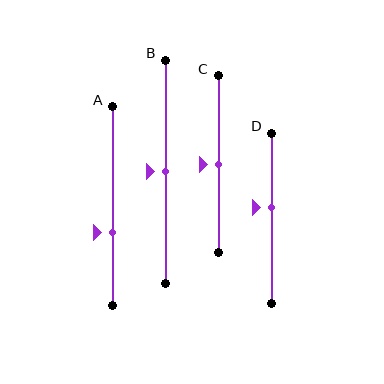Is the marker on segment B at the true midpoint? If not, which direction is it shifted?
Yes, the marker on segment B is at the true midpoint.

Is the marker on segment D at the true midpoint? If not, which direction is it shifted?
No, the marker on segment D is shifted upward by about 6% of the segment length.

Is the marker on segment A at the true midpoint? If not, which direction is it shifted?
No, the marker on segment A is shifted downward by about 13% of the segment length.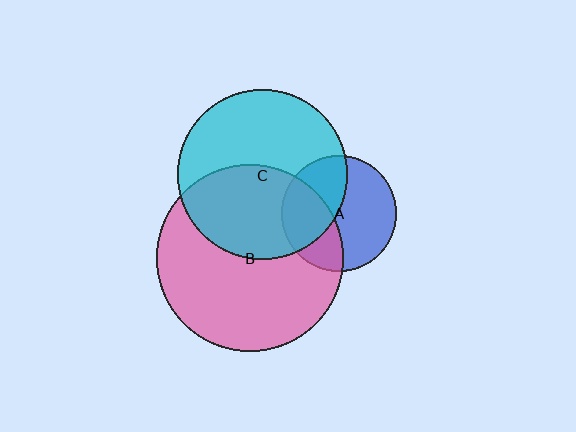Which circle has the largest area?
Circle B (pink).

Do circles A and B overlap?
Yes.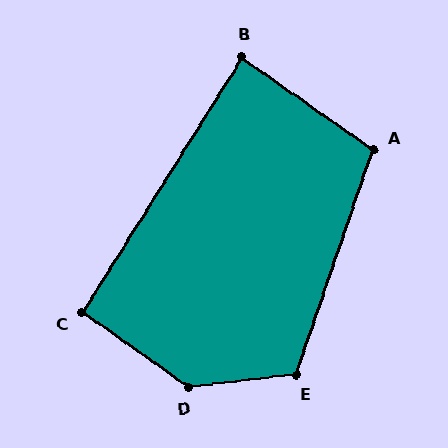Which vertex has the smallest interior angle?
B, at approximately 87 degrees.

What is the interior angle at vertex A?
Approximately 106 degrees (obtuse).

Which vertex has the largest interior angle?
D, at approximately 138 degrees.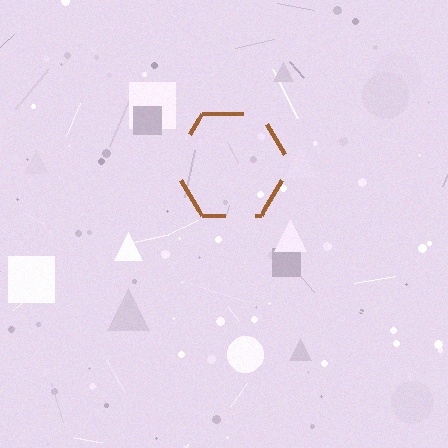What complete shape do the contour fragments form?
The contour fragments form a hexagon.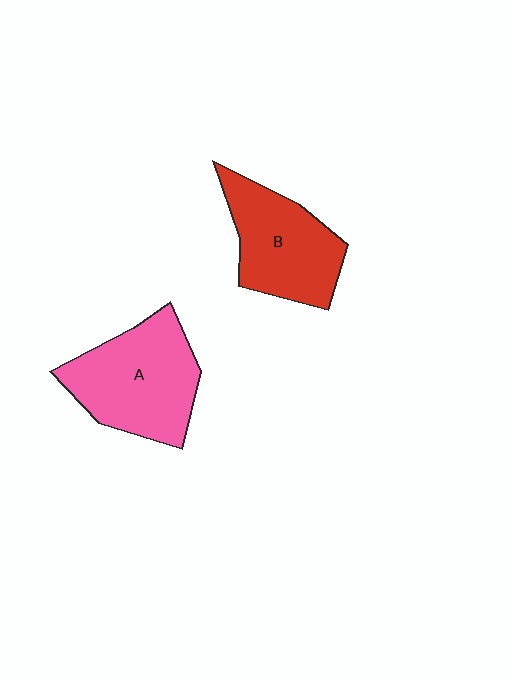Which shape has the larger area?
Shape A (pink).